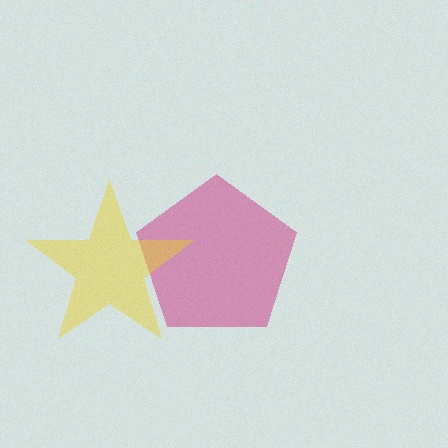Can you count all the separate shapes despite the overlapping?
Yes, there are 2 separate shapes.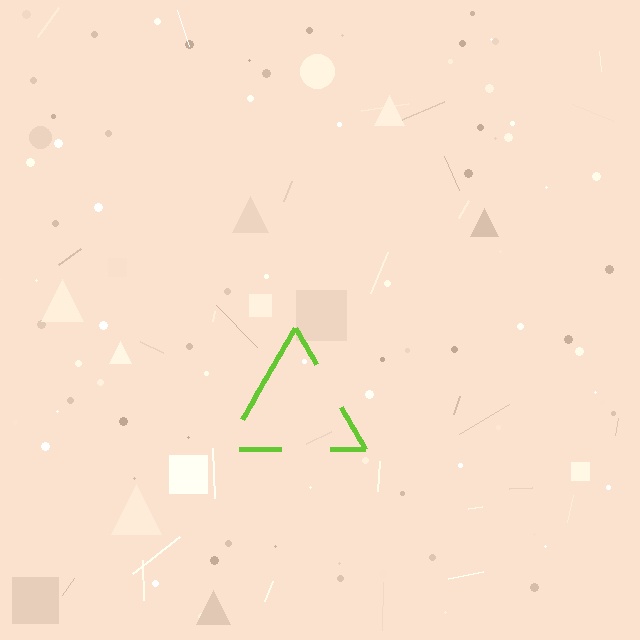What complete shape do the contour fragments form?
The contour fragments form a triangle.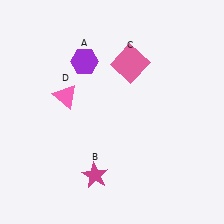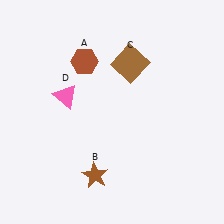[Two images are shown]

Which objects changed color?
A changed from purple to brown. B changed from magenta to brown. C changed from pink to brown.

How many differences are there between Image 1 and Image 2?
There are 3 differences between the two images.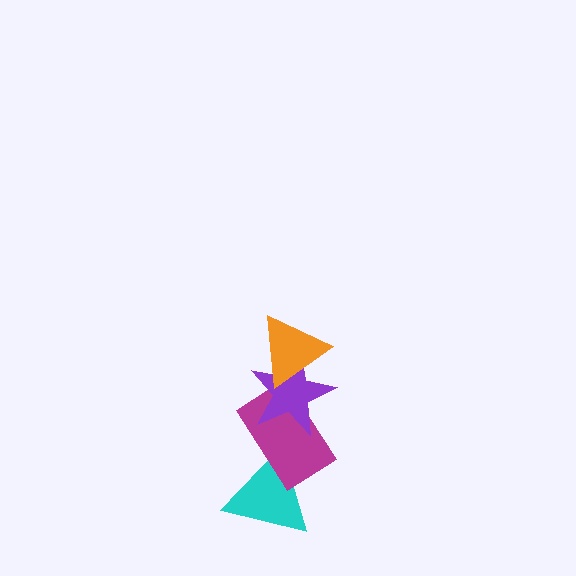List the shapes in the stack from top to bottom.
From top to bottom: the orange triangle, the purple star, the magenta rectangle, the cyan triangle.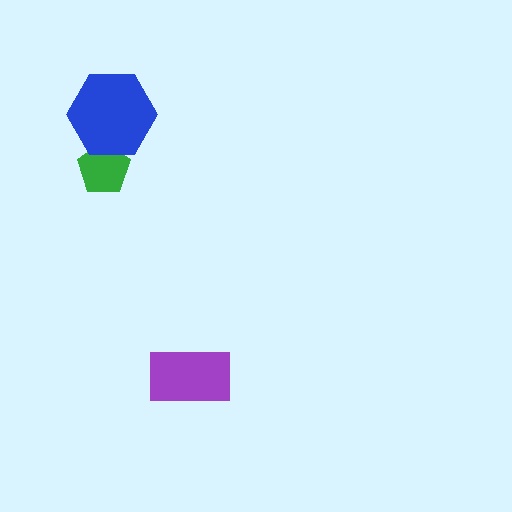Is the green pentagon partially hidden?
Yes, it is partially covered by another shape.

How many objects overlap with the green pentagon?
1 object overlaps with the green pentagon.